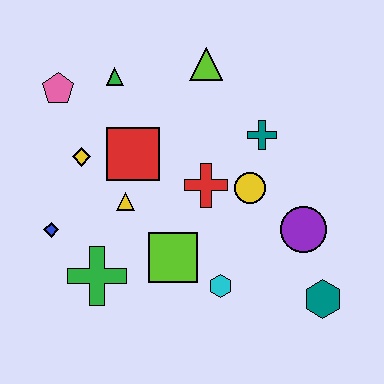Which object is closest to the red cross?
The yellow circle is closest to the red cross.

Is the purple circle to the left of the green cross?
No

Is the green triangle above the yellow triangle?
Yes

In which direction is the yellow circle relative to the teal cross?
The yellow circle is below the teal cross.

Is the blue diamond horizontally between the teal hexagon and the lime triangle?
No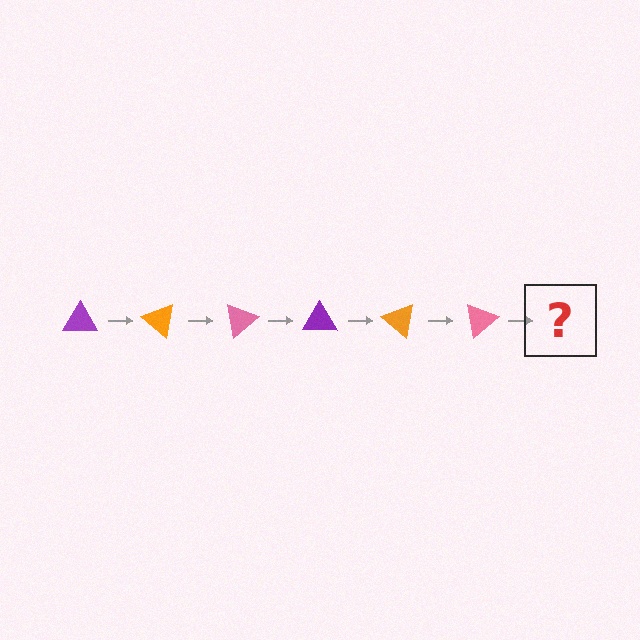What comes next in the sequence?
The next element should be a purple triangle, rotated 240 degrees from the start.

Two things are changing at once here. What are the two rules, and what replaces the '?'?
The two rules are that it rotates 40 degrees each step and the color cycles through purple, orange, and pink. The '?' should be a purple triangle, rotated 240 degrees from the start.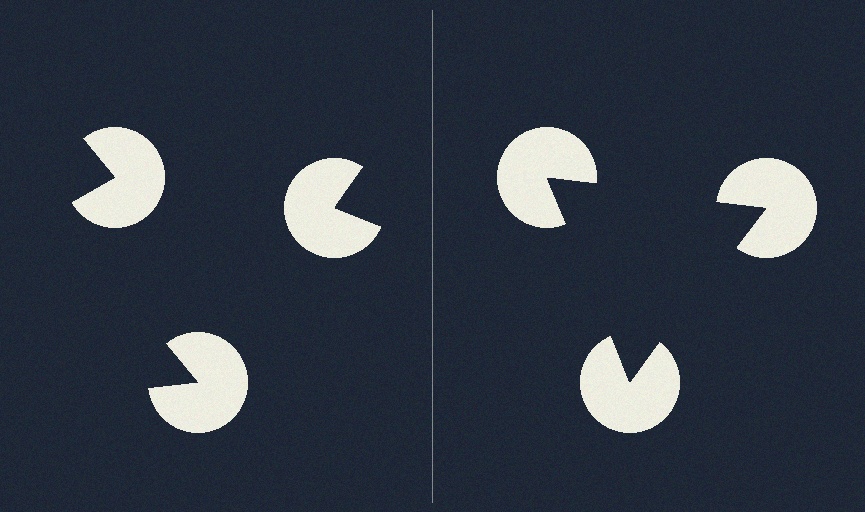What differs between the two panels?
The pac-man discs are positioned identically on both sides; only the wedge orientations differ. On the right they align to a triangle; on the left they are misaligned.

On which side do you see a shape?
An illusory triangle appears on the right side. On the left side the wedge cuts are rotated, so no coherent shape forms.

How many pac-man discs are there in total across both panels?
6 — 3 on each side.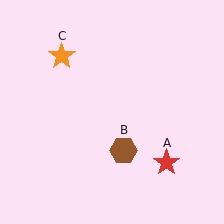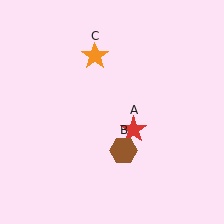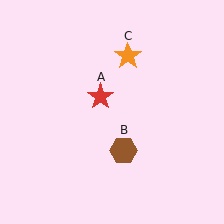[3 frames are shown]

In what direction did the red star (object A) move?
The red star (object A) moved up and to the left.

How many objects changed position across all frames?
2 objects changed position: red star (object A), orange star (object C).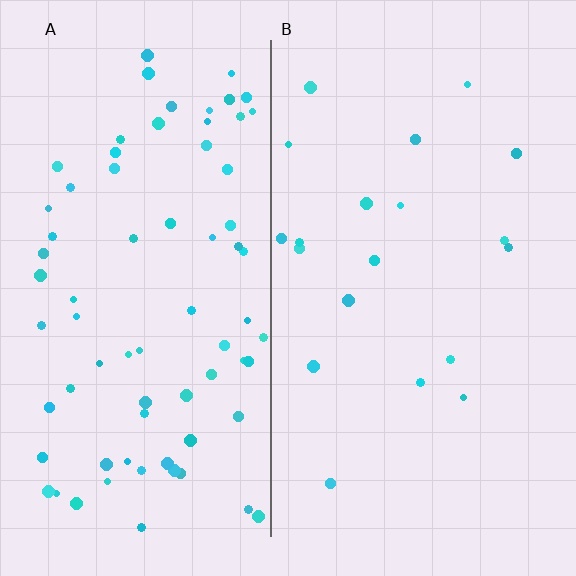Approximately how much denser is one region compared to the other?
Approximately 3.8× — region A over region B.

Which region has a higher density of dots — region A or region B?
A (the left).